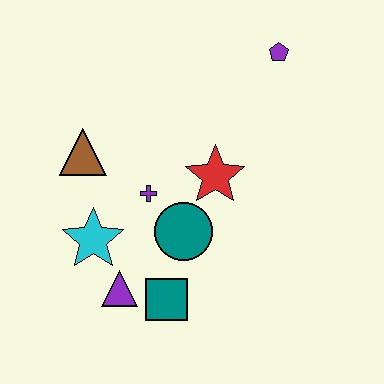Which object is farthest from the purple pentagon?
The purple triangle is farthest from the purple pentagon.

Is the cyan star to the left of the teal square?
Yes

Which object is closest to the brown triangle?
The purple cross is closest to the brown triangle.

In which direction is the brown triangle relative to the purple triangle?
The brown triangle is above the purple triangle.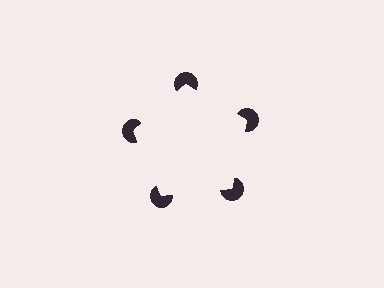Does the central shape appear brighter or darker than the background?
It typically appears slightly brighter than the background, even though no actual brightness change is drawn.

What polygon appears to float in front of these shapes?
An illusory pentagon — its edges are inferred from the aligned wedge cuts in the pac-man discs, not physically drawn.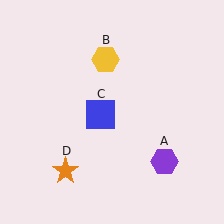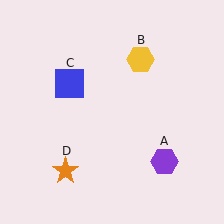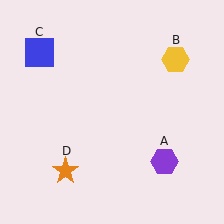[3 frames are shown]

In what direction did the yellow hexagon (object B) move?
The yellow hexagon (object B) moved right.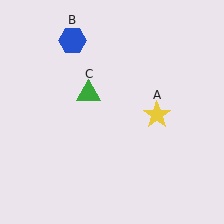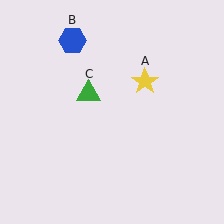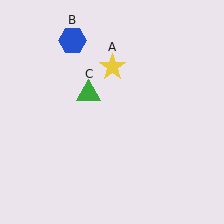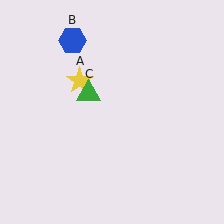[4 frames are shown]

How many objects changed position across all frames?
1 object changed position: yellow star (object A).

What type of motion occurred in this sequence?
The yellow star (object A) rotated counterclockwise around the center of the scene.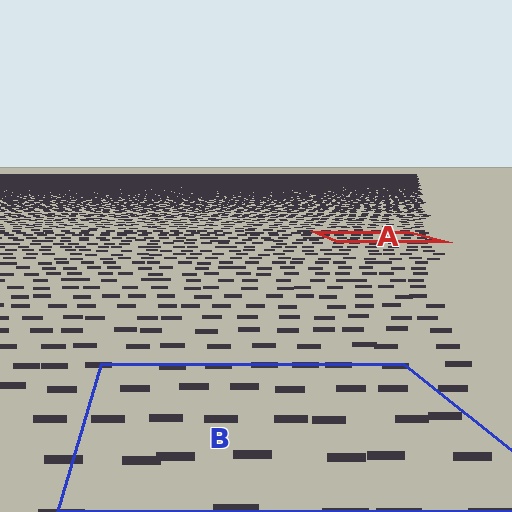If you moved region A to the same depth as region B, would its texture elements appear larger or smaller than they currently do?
They would appear larger. At a closer depth, the same texture elements are projected at a bigger on-screen size.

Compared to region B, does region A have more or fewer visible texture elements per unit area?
Region A has more texture elements per unit area — they are packed more densely because it is farther away.